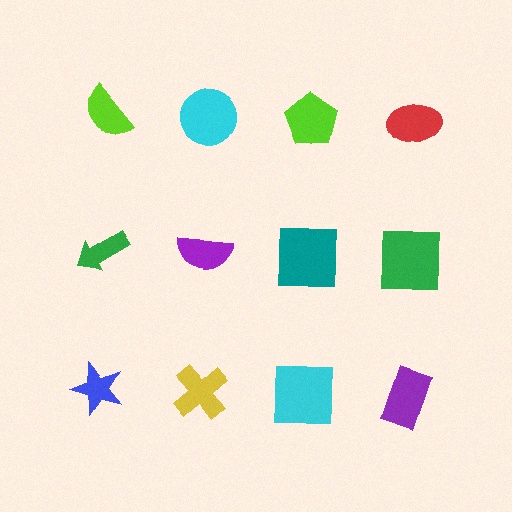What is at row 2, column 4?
A green square.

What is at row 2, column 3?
A teal square.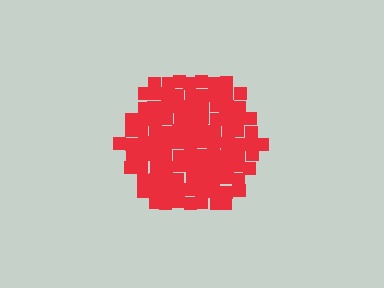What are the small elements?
The small elements are squares.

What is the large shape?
The large shape is a hexagon.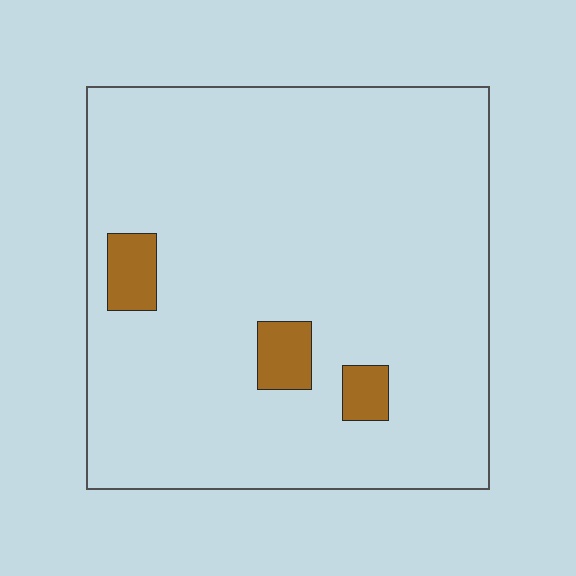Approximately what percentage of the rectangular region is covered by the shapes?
Approximately 5%.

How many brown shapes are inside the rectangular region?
3.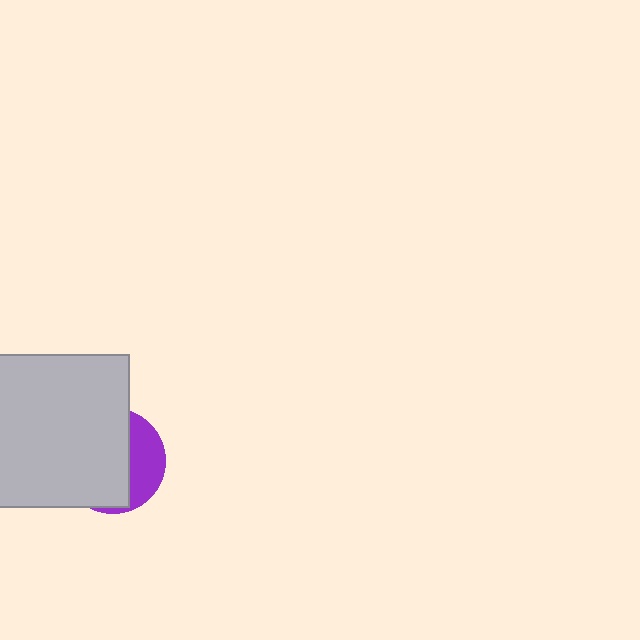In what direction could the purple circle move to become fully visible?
The purple circle could move right. That would shift it out from behind the light gray square entirely.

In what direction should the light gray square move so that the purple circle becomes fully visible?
The light gray square should move left. That is the shortest direction to clear the overlap and leave the purple circle fully visible.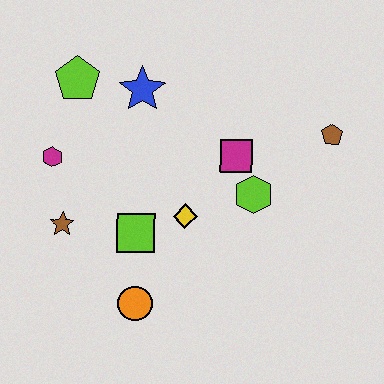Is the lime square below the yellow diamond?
Yes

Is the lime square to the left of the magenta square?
Yes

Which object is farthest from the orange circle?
The brown pentagon is farthest from the orange circle.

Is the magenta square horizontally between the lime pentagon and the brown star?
No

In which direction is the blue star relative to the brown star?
The blue star is above the brown star.